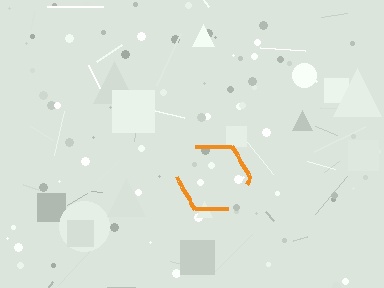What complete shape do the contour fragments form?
The contour fragments form a hexagon.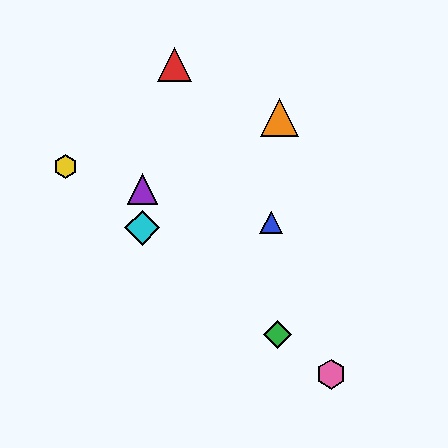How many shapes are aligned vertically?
2 shapes (the purple triangle, the cyan diamond) are aligned vertically.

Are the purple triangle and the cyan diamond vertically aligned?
Yes, both are at x≈142.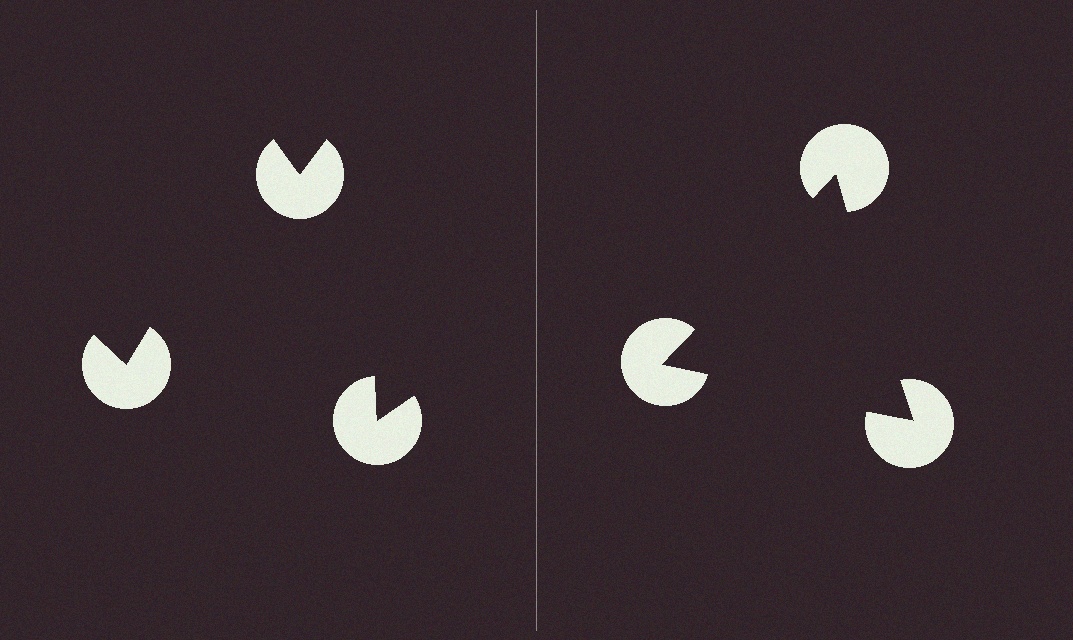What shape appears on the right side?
An illusory triangle.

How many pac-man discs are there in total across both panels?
6 — 3 on each side.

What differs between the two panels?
The pac-man discs are positioned identically on both sides; only the wedge orientations differ. On the right they align to a triangle; on the left they are misaligned.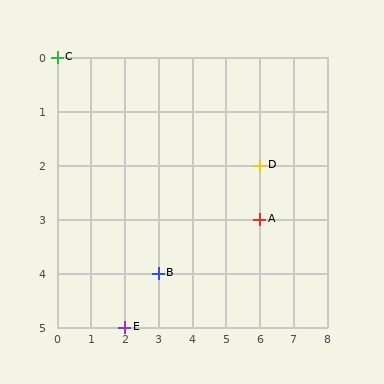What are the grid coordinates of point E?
Point E is at grid coordinates (2, 5).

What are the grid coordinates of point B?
Point B is at grid coordinates (3, 4).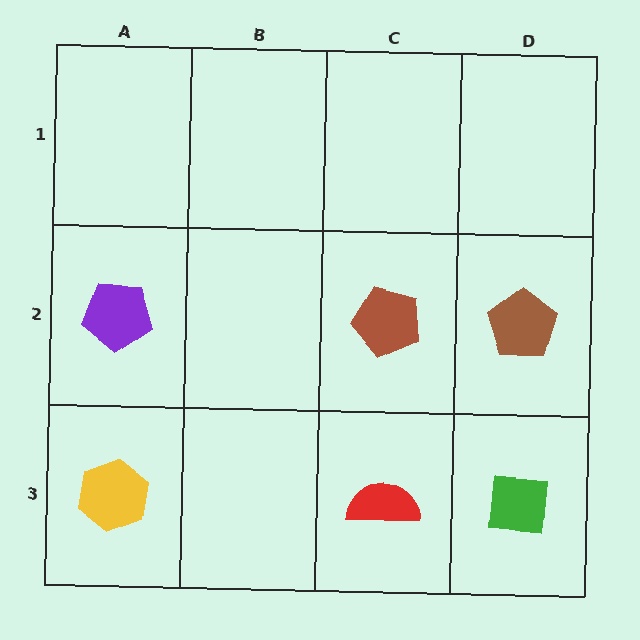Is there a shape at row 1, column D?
No, that cell is empty.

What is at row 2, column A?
A purple pentagon.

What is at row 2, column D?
A brown pentagon.